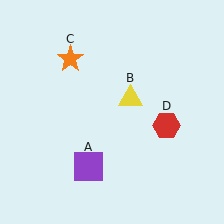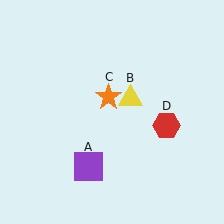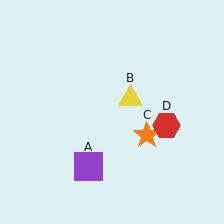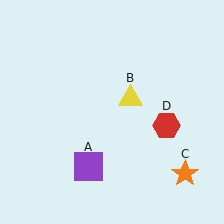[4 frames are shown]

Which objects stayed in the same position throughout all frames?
Purple square (object A) and yellow triangle (object B) and red hexagon (object D) remained stationary.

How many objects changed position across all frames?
1 object changed position: orange star (object C).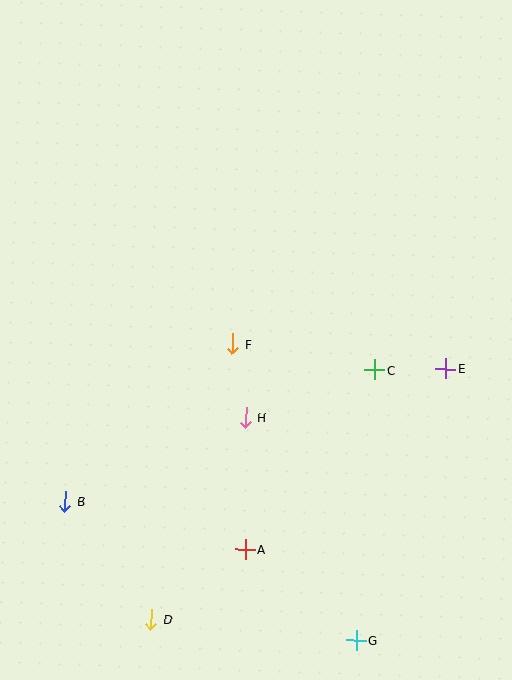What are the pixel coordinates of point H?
Point H is at (246, 418).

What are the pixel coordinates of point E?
Point E is at (446, 369).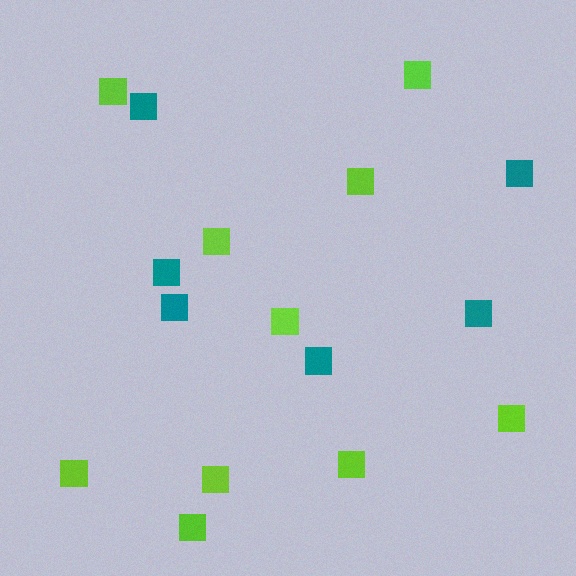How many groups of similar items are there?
There are 2 groups: one group of teal squares (6) and one group of lime squares (10).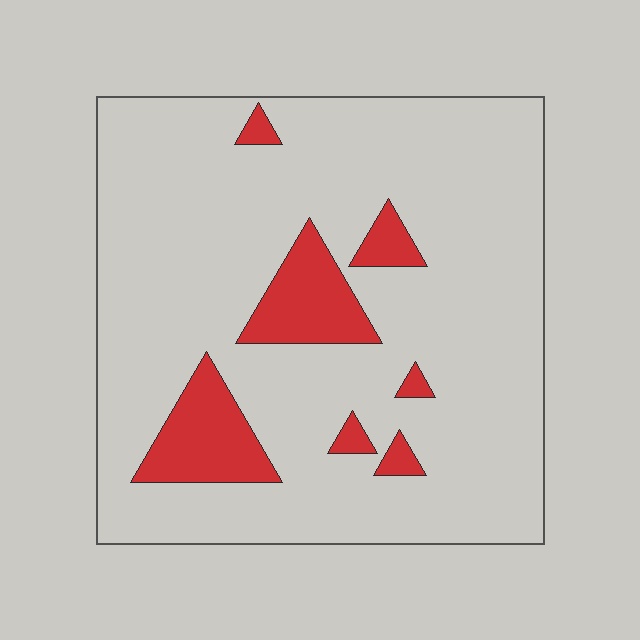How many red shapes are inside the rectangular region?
7.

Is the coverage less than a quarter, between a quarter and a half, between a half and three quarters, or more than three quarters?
Less than a quarter.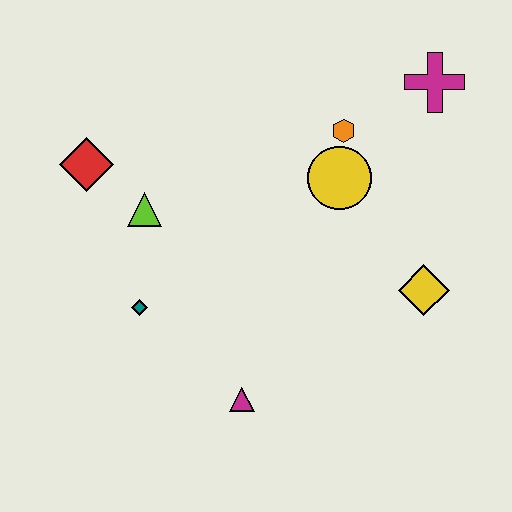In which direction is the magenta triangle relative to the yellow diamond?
The magenta triangle is to the left of the yellow diamond.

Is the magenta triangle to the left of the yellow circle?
Yes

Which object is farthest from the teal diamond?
The magenta cross is farthest from the teal diamond.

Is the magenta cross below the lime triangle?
No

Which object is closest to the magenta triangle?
The teal diamond is closest to the magenta triangle.